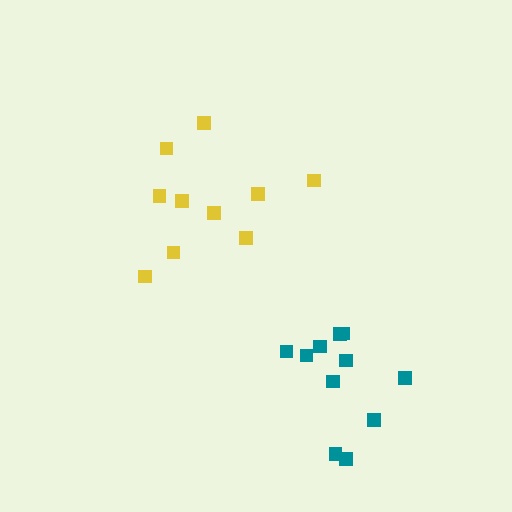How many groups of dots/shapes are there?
There are 2 groups.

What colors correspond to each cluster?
The clusters are colored: yellow, teal.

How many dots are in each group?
Group 1: 10 dots, Group 2: 11 dots (21 total).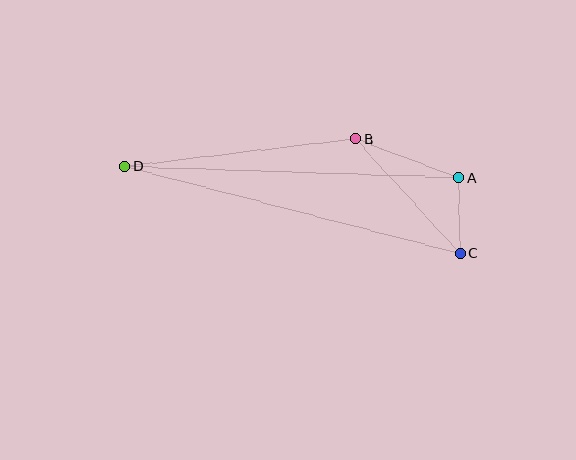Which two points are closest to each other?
Points A and C are closest to each other.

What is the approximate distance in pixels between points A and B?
The distance between A and B is approximately 110 pixels.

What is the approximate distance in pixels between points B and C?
The distance between B and C is approximately 155 pixels.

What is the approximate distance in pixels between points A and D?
The distance between A and D is approximately 334 pixels.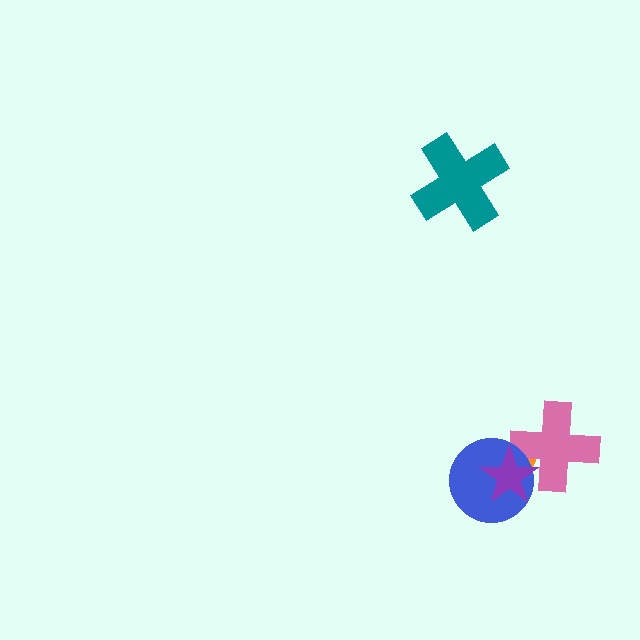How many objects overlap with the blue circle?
3 objects overlap with the blue circle.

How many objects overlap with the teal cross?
0 objects overlap with the teal cross.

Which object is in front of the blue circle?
The purple star is in front of the blue circle.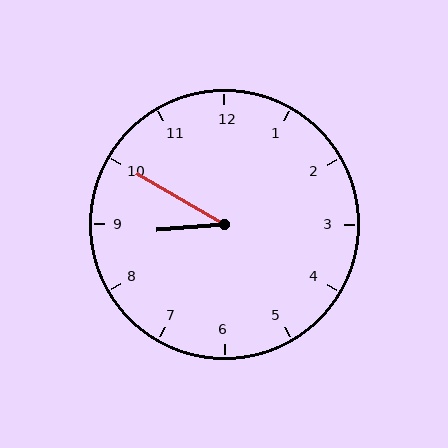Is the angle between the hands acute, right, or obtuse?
It is acute.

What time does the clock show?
8:50.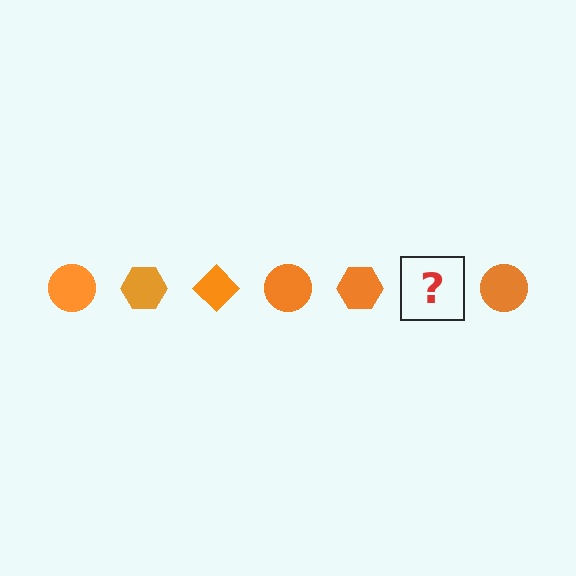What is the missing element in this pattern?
The missing element is an orange diamond.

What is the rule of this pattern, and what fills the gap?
The rule is that the pattern cycles through circle, hexagon, diamond shapes in orange. The gap should be filled with an orange diamond.